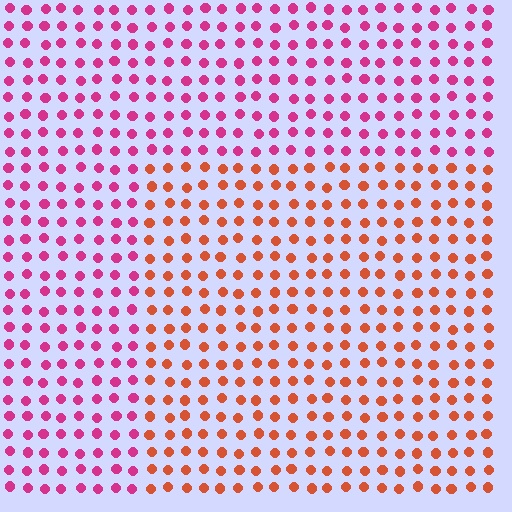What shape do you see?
I see a rectangle.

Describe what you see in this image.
The image is filled with small magenta elements in a uniform arrangement. A rectangle-shaped region is visible where the elements are tinted to a slightly different hue, forming a subtle color boundary.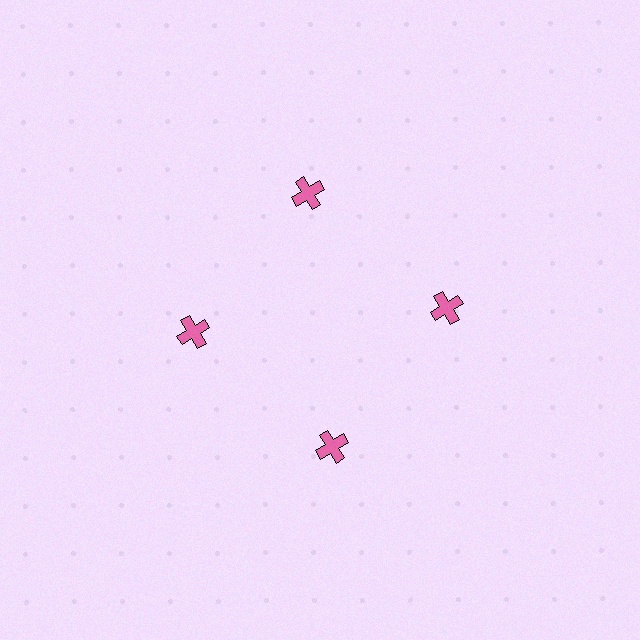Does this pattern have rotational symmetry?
Yes, this pattern has 4-fold rotational symmetry. It looks the same after rotating 90 degrees around the center.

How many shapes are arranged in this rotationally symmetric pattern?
There are 4 shapes, arranged in 4 groups of 1.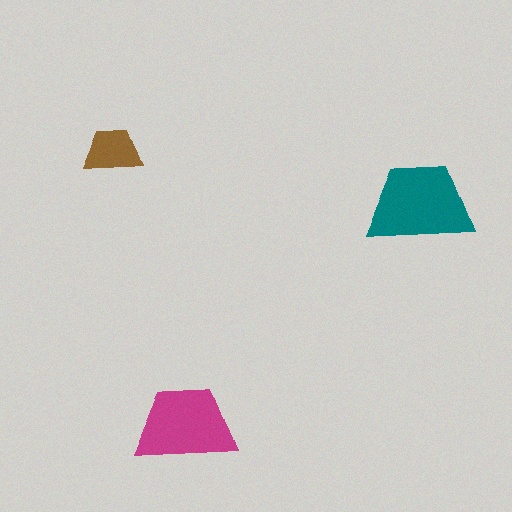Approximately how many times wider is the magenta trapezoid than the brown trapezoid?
About 1.5 times wider.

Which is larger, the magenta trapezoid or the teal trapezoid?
The teal one.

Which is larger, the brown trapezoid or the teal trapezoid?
The teal one.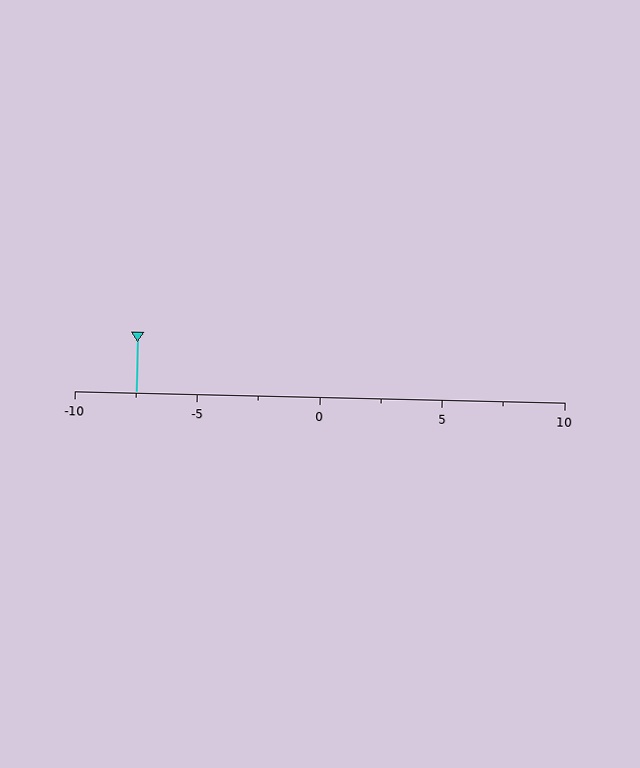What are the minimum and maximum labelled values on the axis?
The axis runs from -10 to 10.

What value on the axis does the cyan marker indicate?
The marker indicates approximately -7.5.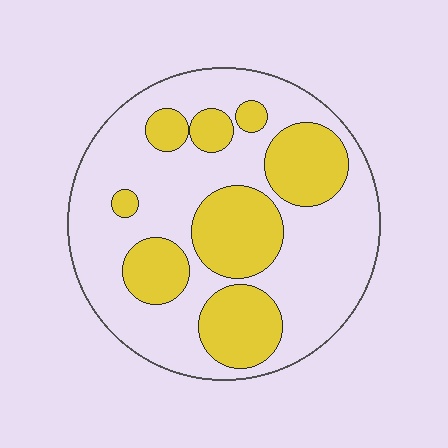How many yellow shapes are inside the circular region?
8.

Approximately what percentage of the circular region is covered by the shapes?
Approximately 35%.